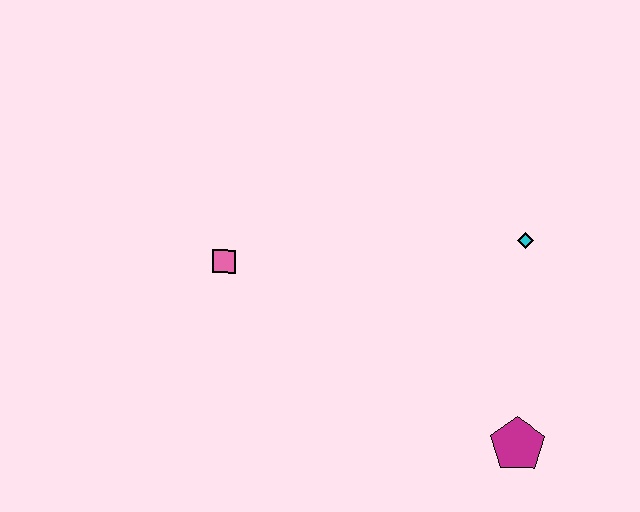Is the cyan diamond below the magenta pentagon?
No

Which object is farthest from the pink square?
The magenta pentagon is farthest from the pink square.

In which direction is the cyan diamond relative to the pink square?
The cyan diamond is to the right of the pink square.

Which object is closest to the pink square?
The cyan diamond is closest to the pink square.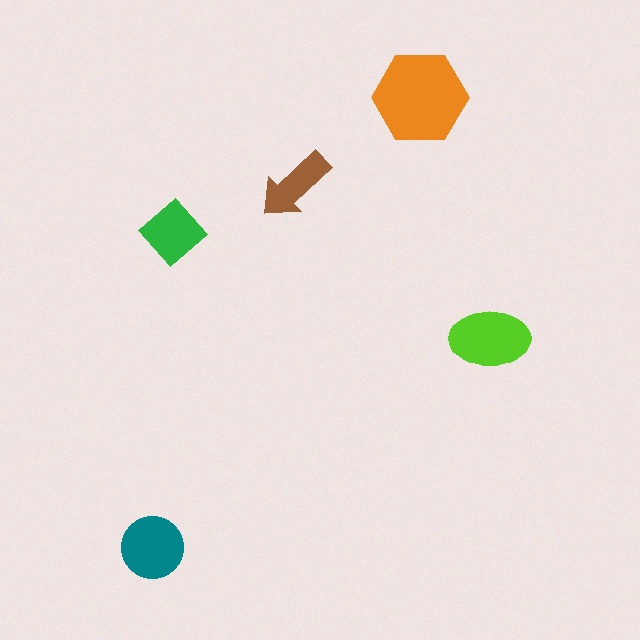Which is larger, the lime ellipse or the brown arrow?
The lime ellipse.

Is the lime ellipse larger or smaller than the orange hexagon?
Smaller.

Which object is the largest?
The orange hexagon.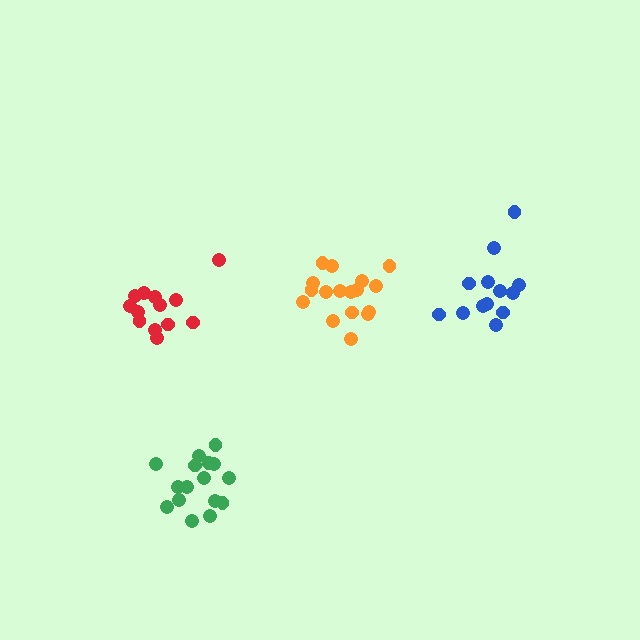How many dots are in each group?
Group 1: 16 dots, Group 2: 13 dots, Group 3: 17 dots, Group 4: 13 dots (59 total).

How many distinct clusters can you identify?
There are 4 distinct clusters.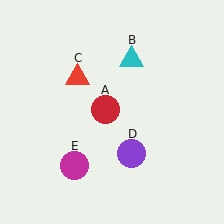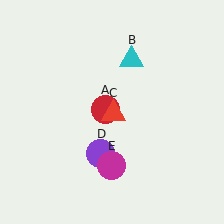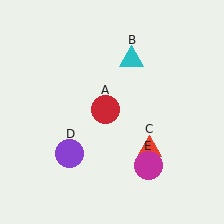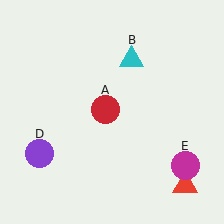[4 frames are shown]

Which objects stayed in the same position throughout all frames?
Red circle (object A) and cyan triangle (object B) remained stationary.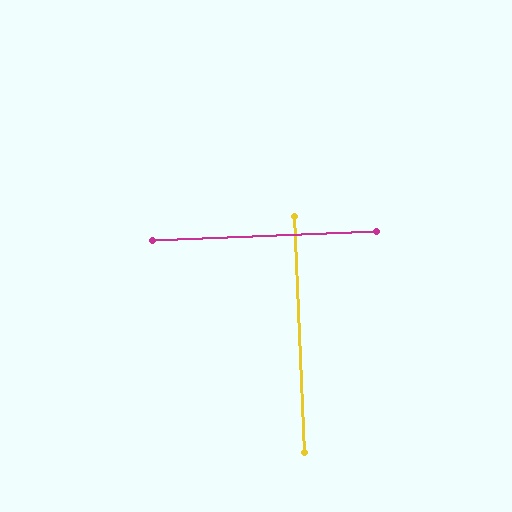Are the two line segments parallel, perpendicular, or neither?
Perpendicular — they meet at approximately 90°.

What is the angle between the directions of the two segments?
Approximately 90 degrees.